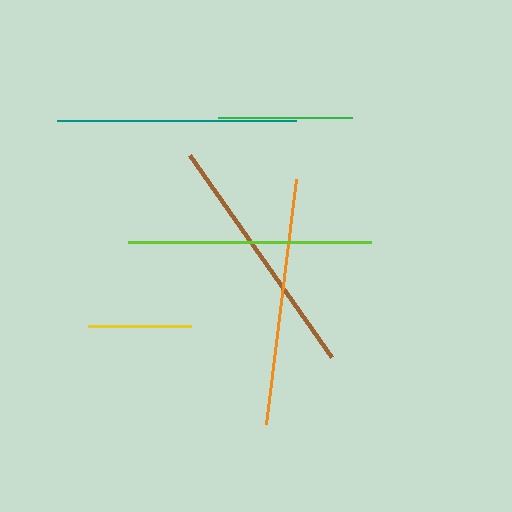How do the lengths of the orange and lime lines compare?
The orange and lime lines are approximately the same length.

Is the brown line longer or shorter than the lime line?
The brown line is longer than the lime line.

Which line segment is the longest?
The orange line is the longest at approximately 247 pixels.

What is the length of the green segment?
The green segment is approximately 134 pixels long.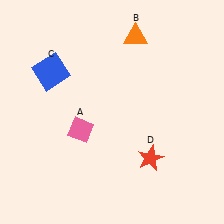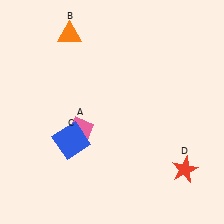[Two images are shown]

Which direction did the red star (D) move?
The red star (D) moved right.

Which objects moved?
The objects that moved are: the orange triangle (B), the blue square (C), the red star (D).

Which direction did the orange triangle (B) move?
The orange triangle (B) moved left.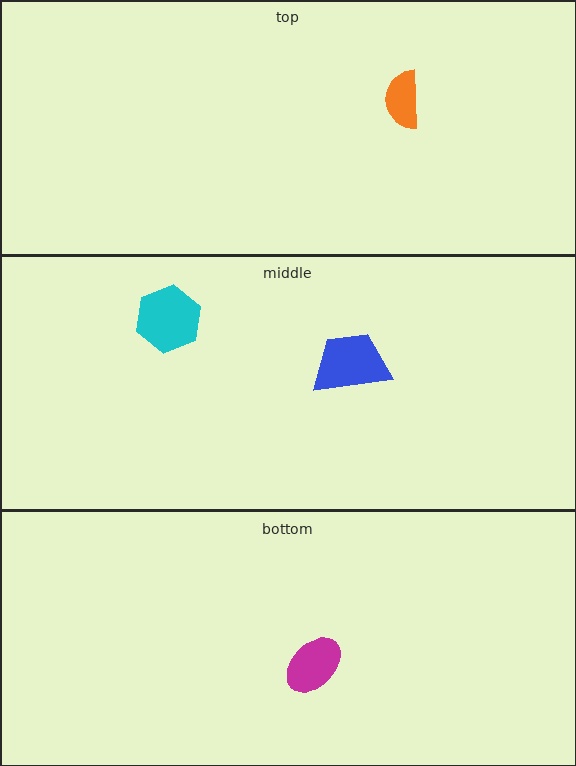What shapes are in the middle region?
The cyan hexagon, the blue trapezoid.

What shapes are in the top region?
The orange semicircle.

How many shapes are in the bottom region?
1.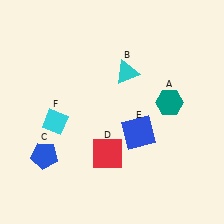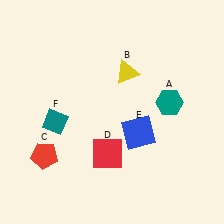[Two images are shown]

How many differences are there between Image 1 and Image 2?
There are 3 differences between the two images.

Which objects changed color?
B changed from cyan to yellow. C changed from blue to red. F changed from cyan to teal.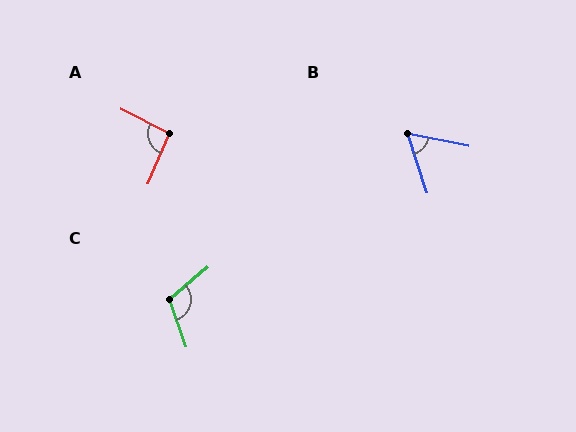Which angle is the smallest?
B, at approximately 61 degrees.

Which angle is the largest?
C, at approximately 111 degrees.